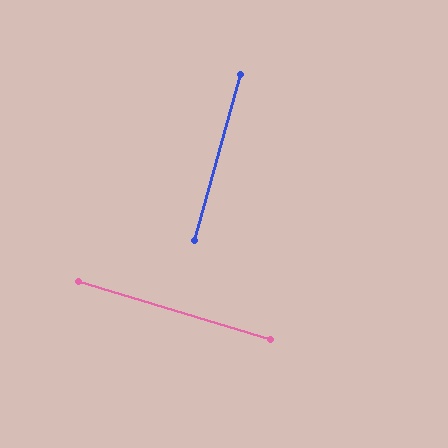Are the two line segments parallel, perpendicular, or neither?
Perpendicular — they meet at approximately 89°.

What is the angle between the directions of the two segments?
Approximately 89 degrees.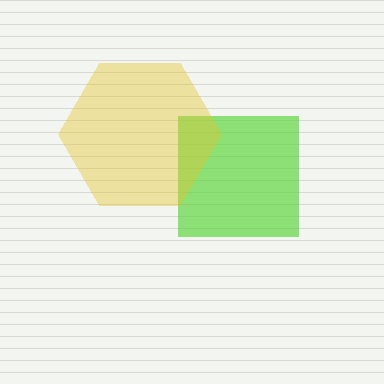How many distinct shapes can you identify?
There are 2 distinct shapes: a lime square, a yellow hexagon.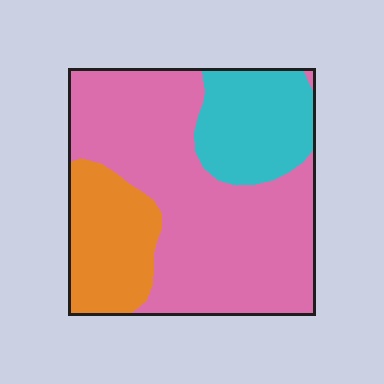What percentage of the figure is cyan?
Cyan takes up about one fifth (1/5) of the figure.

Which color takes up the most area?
Pink, at roughly 60%.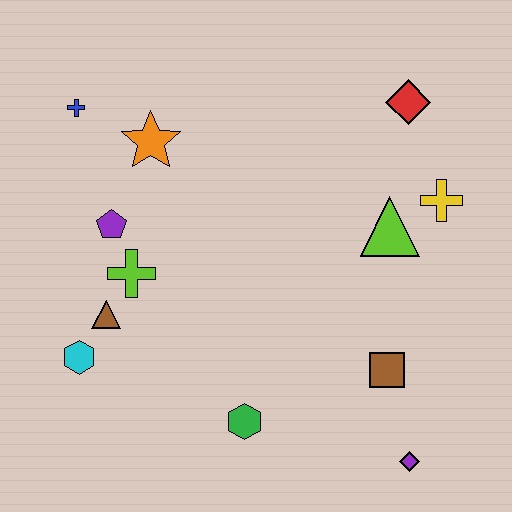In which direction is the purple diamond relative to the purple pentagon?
The purple diamond is to the right of the purple pentagon.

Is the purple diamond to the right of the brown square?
Yes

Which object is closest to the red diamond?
The yellow cross is closest to the red diamond.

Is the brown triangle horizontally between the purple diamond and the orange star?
No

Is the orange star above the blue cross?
No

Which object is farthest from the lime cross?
The purple diamond is farthest from the lime cross.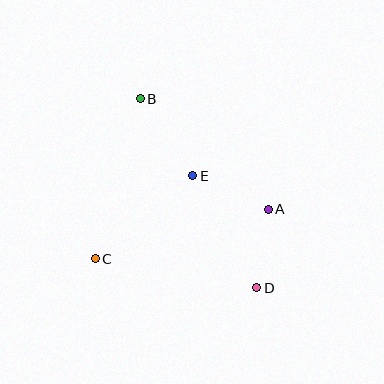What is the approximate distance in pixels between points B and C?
The distance between B and C is approximately 166 pixels.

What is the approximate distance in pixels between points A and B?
The distance between A and B is approximately 169 pixels.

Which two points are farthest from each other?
Points B and D are farthest from each other.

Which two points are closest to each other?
Points A and D are closest to each other.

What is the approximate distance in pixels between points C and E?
The distance between C and E is approximately 128 pixels.